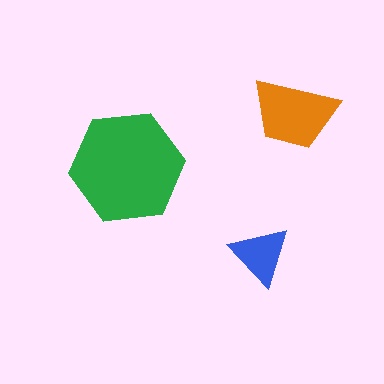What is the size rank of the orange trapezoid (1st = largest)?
2nd.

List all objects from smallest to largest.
The blue triangle, the orange trapezoid, the green hexagon.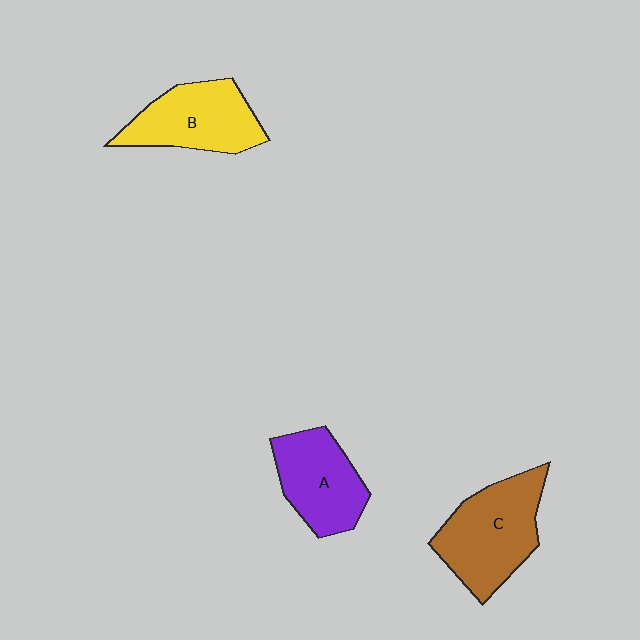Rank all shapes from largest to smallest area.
From largest to smallest: C (brown), B (yellow), A (purple).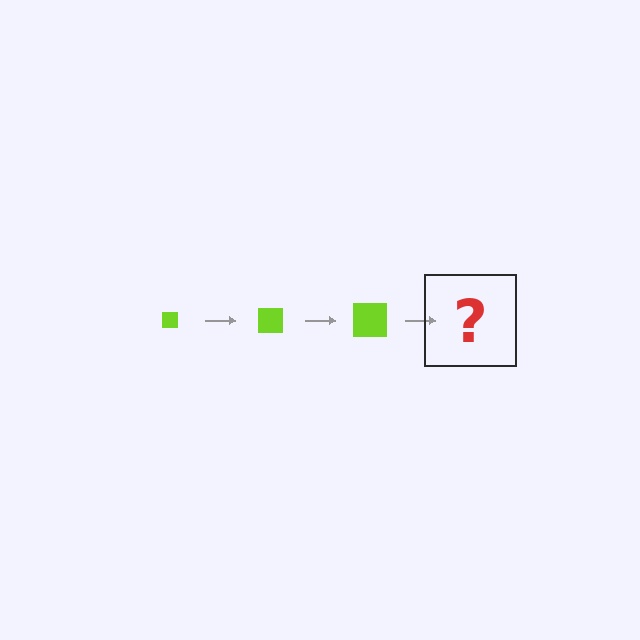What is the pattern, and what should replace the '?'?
The pattern is that the square gets progressively larger each step. The '?' should be a lime square, larger than the previous one.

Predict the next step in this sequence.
The next step is a lime square, larger than the previous one.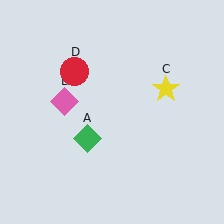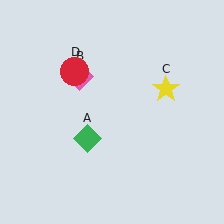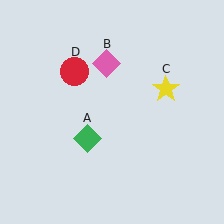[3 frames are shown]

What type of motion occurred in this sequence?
The pink diamond (object B) rotated clockwise around the center of the scene.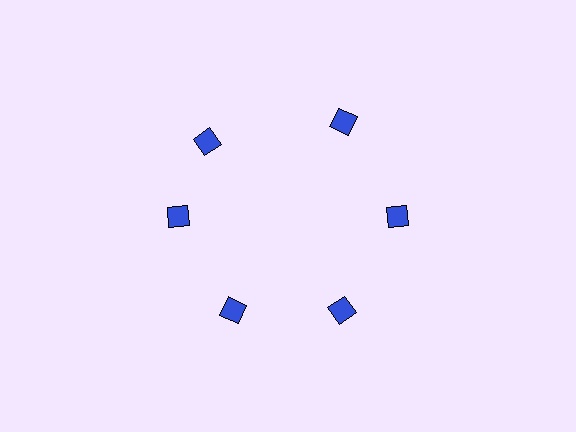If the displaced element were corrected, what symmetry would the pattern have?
It would have 6-fold rotational symmetry — the pattern would map onto itself every 60 degrees.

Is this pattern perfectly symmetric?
No. The 6 blue diamonds are arranged in a ring, but one element near the 11 o'clock position is rotated out of alignment along the ring, breaking the 6-fold rotational symmetry.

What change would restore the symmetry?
The symmetry would be restored by rotating it back into even spacing with its neighbors so that all 6 diamonds sit at equal angles and equal distance from the center.